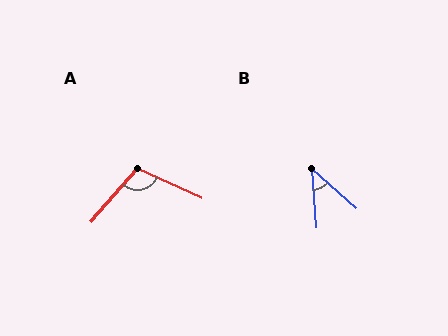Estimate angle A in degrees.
Approximately 107 degrees.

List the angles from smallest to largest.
B (44°), A (107°).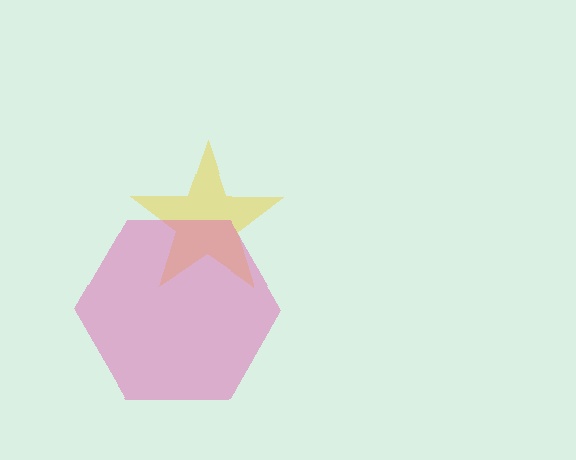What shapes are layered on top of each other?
The layered shapes are: a yellow star, a pink hexagon.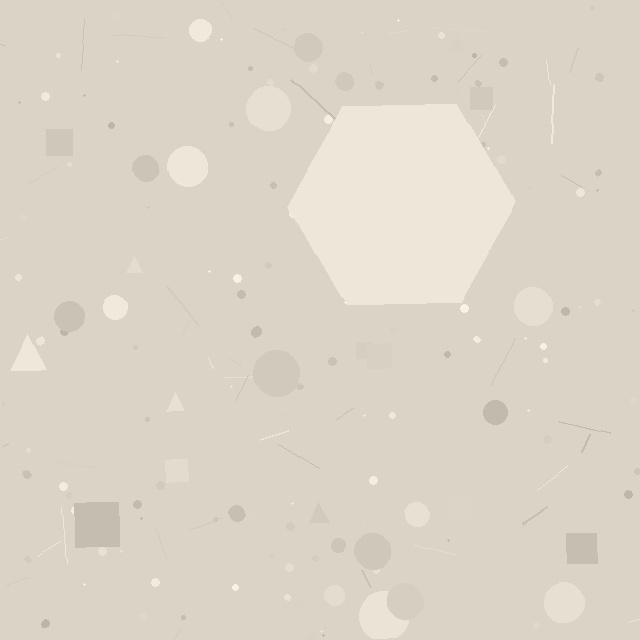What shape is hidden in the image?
A hexagon is hidden in the image.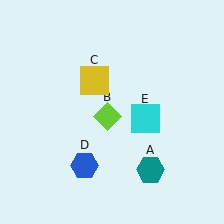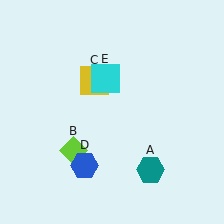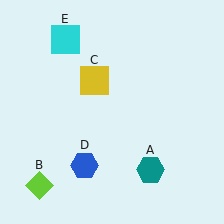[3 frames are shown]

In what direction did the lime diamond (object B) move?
The lime diamond (object B) moved down and to the left.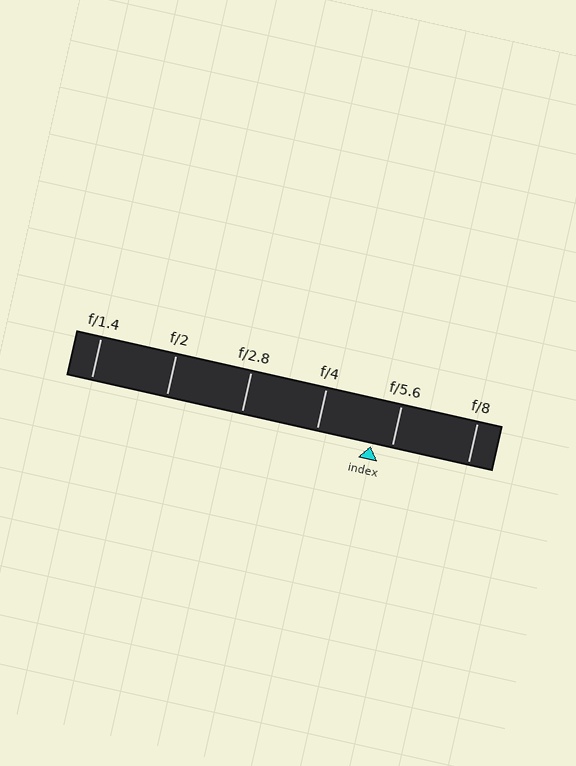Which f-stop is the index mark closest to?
The index mark is closest to f/5.6.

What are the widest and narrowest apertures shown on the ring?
The widest aperture shown is f/1.4 and the narrowest is f/8.